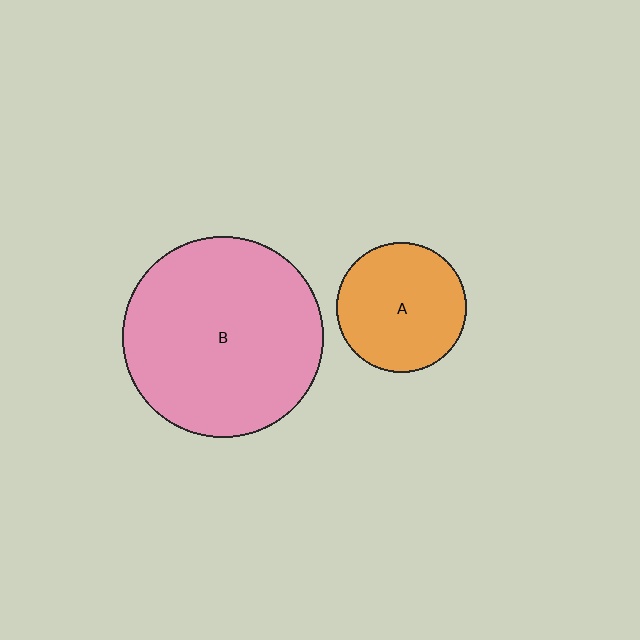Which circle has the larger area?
Circle B (pink).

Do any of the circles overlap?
No, none of the circles overlap.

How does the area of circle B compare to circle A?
Approximately 2.4 times.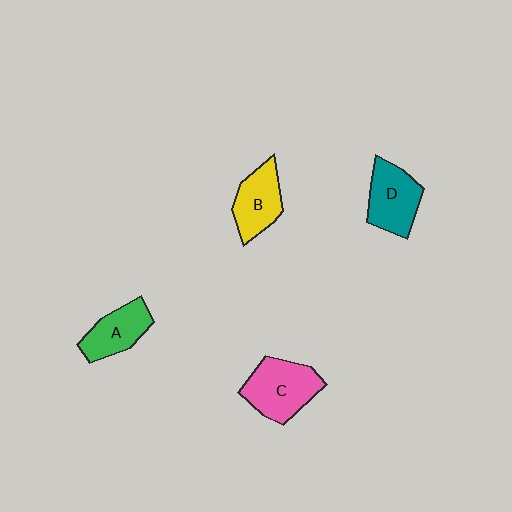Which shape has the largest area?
Shape C (pink).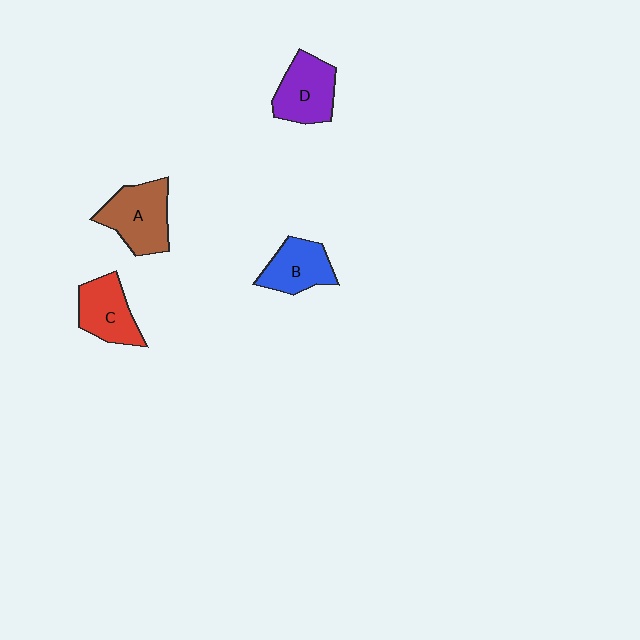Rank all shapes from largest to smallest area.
From largest to smallest: A (brown), D (purple), C (red), B (blue).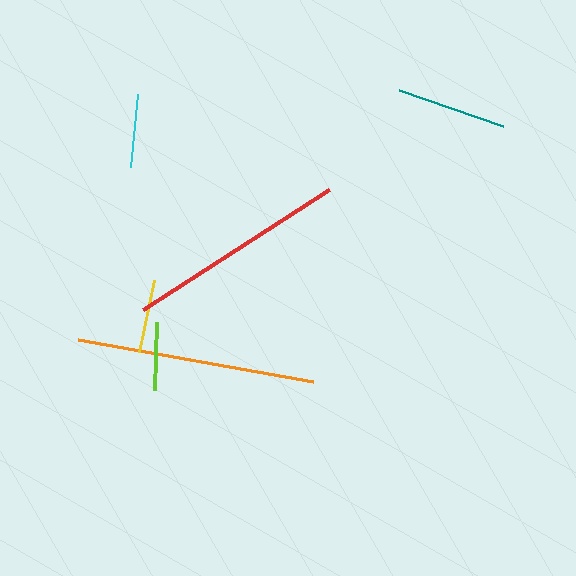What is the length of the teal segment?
The teal segment is approximately 111 pixels long.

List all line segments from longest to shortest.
From longest to shortest: orange, red, teal, yellow, cyan, lime.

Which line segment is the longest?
The orange line is the longest at approximately 239 pixels.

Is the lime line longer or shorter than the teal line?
The teal line is longer than the lime line.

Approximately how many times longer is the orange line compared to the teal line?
The orange line is approximately 2.2 times the length of the teal line.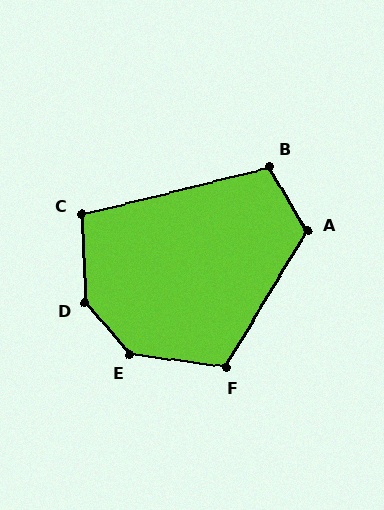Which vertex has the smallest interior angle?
C, at approximately 102 degrees.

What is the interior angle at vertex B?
Approximately 106 degrees (obtuse).